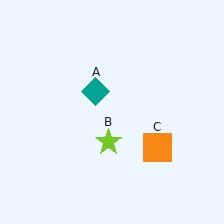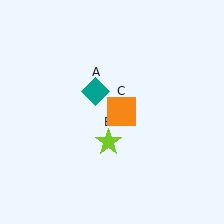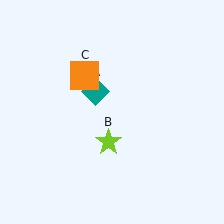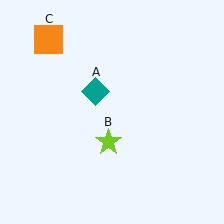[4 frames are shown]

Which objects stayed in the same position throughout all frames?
Teal diamond (object A) and lime star (object B) remained stationary.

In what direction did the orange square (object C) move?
The orange square (object C) moved up and to the left.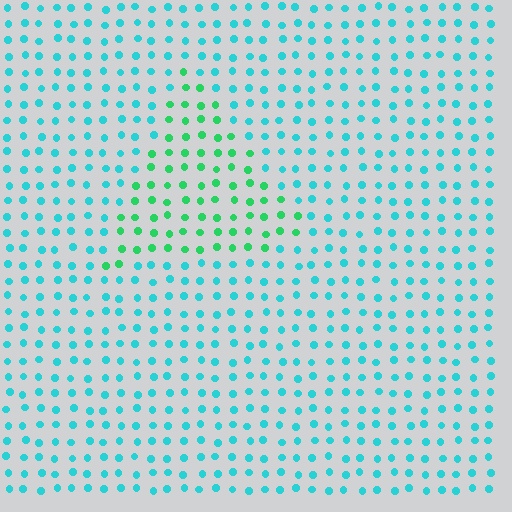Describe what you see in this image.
The image is filled with small cyan elements in a uniform arrangement. A triangle-shaped region is visible where the elements are tinted to a slightly different hue, forming a subtle color boundary.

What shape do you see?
I see a triangle.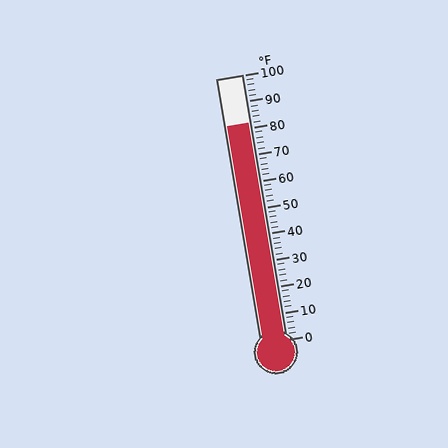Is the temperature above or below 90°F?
The temperature is below 90°F.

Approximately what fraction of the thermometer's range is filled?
The thermometer is filled to approximately 80% of its range.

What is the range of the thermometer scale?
The thermometer scale ranges from 0°F to 100°F.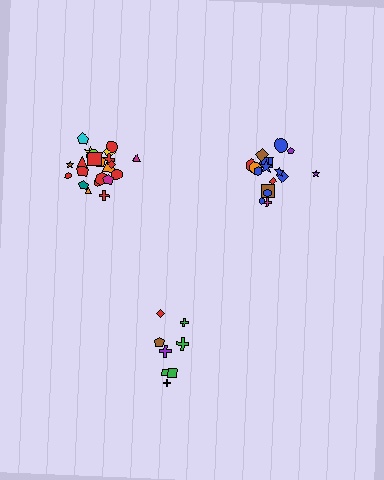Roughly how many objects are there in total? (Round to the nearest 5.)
Roughly 50 objects in total.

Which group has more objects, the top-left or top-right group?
The top-left group.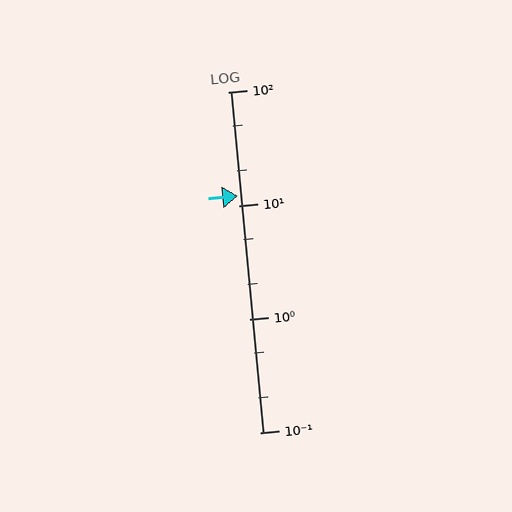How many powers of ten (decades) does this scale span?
The scale spans 3 decades, from 0.1 to 100.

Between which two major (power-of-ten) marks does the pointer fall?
The pointer is between 10 and 100.